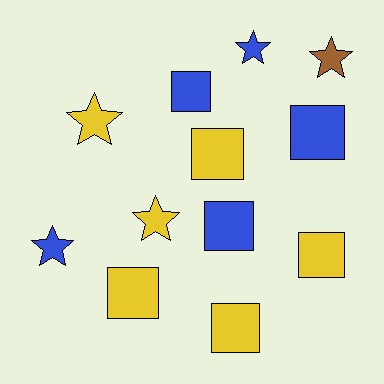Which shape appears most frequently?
Square, with 7 objects.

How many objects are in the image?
There are 12 objects.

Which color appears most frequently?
Yellow, with 6 objects.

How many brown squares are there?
There are no brown squares.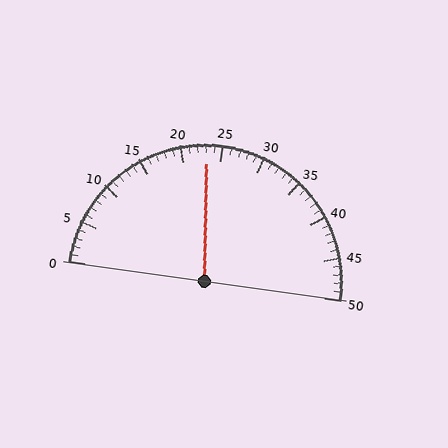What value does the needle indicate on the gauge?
The needle indicates approximately 23.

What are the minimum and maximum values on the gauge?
The gauge ranges from 0 to 50.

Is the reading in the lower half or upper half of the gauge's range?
The reading is in the lower half of the range (0 to 50).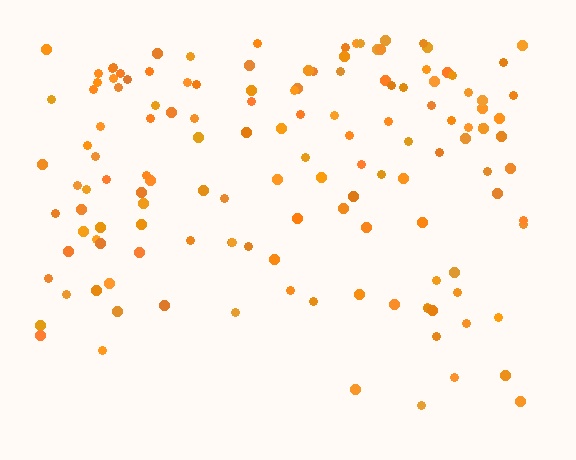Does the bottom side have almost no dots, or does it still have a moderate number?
Still a moderate number, just noticeably fewer than the top.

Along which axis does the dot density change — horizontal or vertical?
Vertical.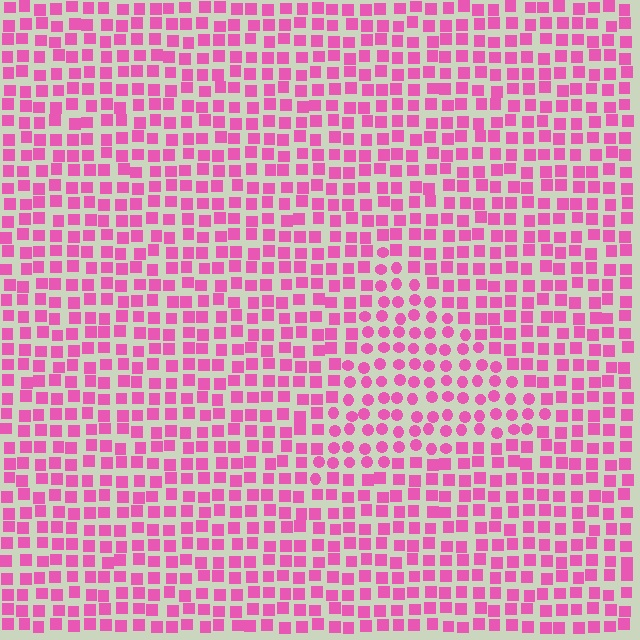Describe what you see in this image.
The image is filled with small pink elements arranged in a uniform grid. A triangle-shaped region contains circles, while the surrounding area contains squares. The boundary is defined purely by the change in element shape.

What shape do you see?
I see a triangle.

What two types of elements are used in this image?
The image uses circles inside the triangle region and squares outside it.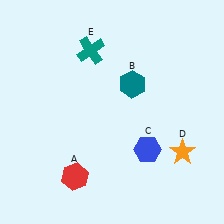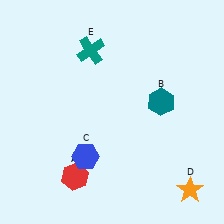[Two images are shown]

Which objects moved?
The objects that moved are: the teal hexagon (B), the blue hexagon (C), the orange star (D).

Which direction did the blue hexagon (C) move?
The blue hexagon (C) moved left.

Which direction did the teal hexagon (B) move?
The teal hexagon (B) moved right.